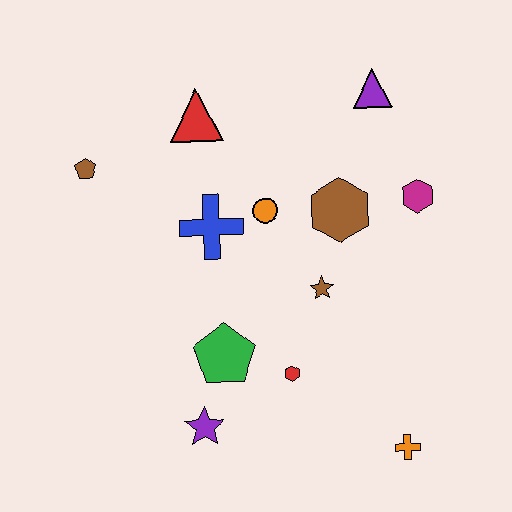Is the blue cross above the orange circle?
No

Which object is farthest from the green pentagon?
The purple triangle is farthest from the green pentagon.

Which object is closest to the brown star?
The brown hexagon is closest to the brown star.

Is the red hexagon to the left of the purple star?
No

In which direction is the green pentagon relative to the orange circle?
The green pentagon is below the orange circle.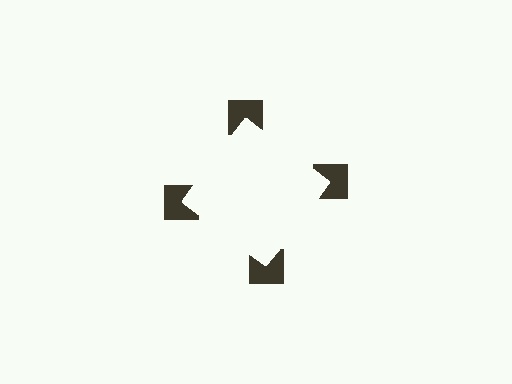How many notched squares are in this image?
There are 4 — one at each vertex of the illusory square.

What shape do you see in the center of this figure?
An illusory square — its edges are inferred from the aligned wedge cuts in the notched squares, not physically drawn.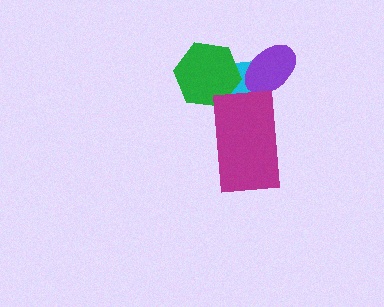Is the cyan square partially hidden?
Yes, it is partially covered by another shape.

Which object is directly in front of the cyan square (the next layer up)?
The purple ellipse is directly in front of the cyan square.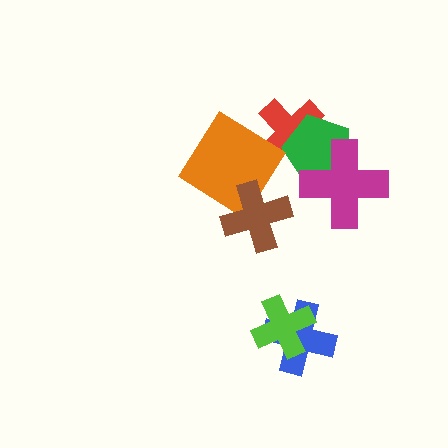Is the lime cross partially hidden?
No, no other shape covers it.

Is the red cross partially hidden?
Yes, it is partially covered by another shape.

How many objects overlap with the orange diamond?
1 object overlaps with the orange diamond.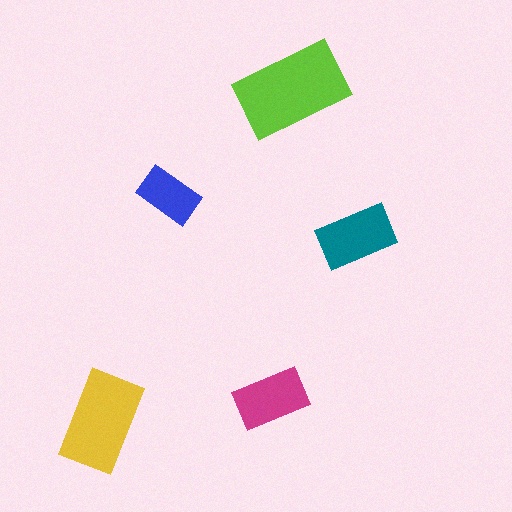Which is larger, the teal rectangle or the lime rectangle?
The lime one.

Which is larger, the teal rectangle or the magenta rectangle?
The teal one.